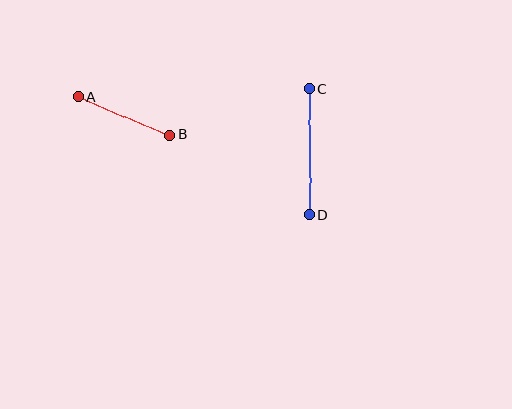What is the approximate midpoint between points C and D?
The midpoint is at approximately (309, 152) pixels.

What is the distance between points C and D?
The distance is approximately 126 pixels.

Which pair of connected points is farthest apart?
Points C and D are farthest apart.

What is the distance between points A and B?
The distance is approximately 99 pixels.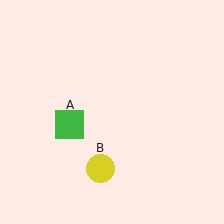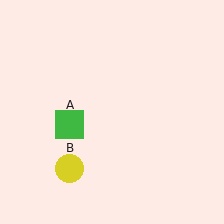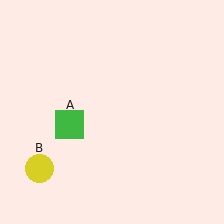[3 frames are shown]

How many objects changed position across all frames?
1 object changed position: yellow circle (object B).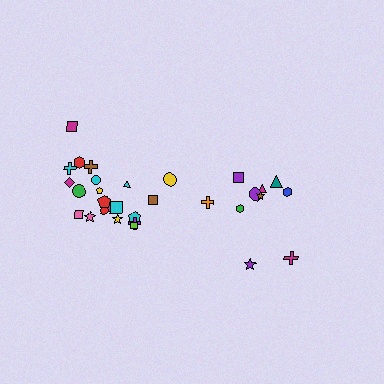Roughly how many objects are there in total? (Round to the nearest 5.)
Roughly 30 objects in total.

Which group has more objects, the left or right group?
The left group.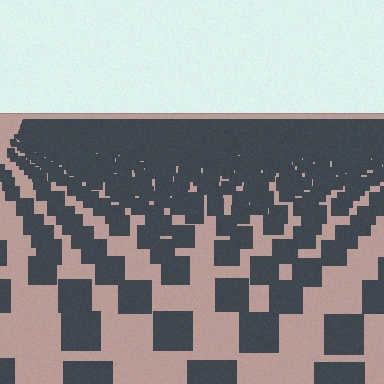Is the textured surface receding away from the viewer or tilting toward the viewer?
The surface is receding away from the viewer. Texture elements get smaller and denser toward the top.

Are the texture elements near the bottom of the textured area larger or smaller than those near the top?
Larger. Near the bottom, elements are closer to the viewer and appear at a bigger on-screen size.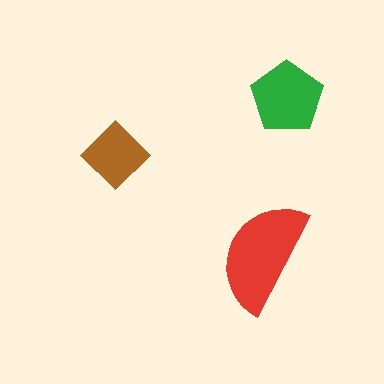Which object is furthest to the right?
The green pentagon is rightmost.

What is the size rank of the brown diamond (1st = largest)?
3rd.